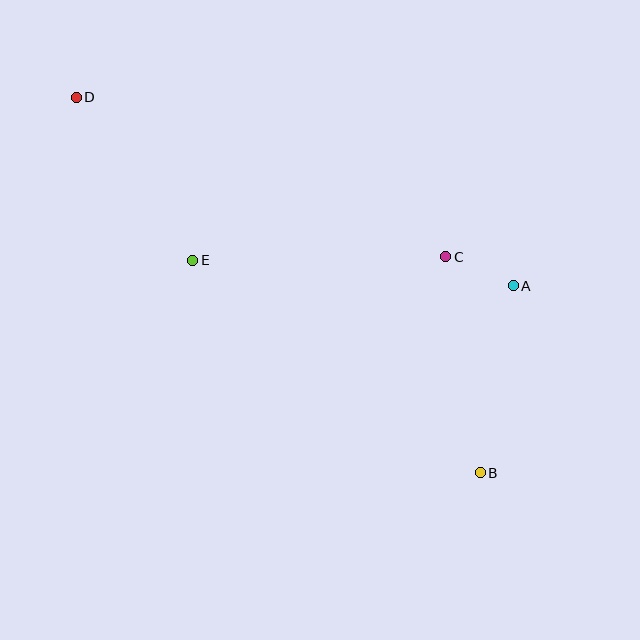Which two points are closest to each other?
Points A and C are closest to each other.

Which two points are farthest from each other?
Points B and D are farthest from each other.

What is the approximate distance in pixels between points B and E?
The distance between B and E is approximately 357 pixels.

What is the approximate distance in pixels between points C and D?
The distance between C and D is approximately 402 pixels.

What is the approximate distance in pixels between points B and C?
The distance between B and C is approximately 219 pixels.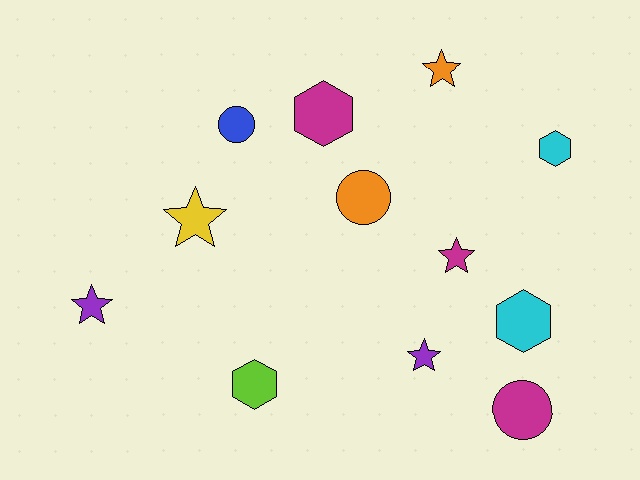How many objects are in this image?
There are 12 objects.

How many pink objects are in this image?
There are no pink objects.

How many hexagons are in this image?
There are 4 hexagons.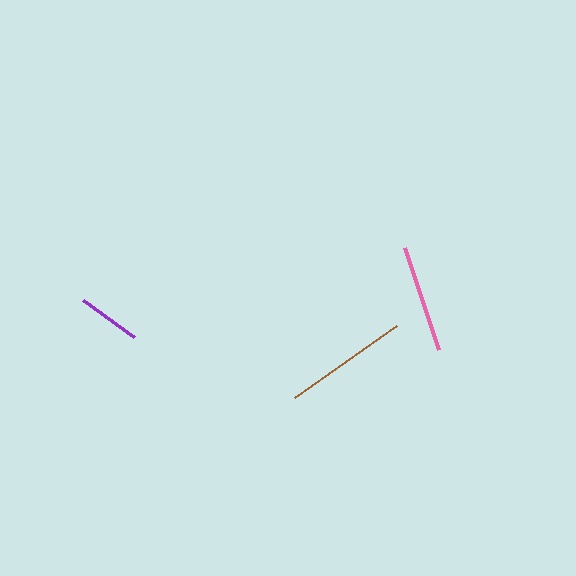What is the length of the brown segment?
The brown segment is approximately 126 pixels long.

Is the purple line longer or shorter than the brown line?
The brown line is longer than the purple line.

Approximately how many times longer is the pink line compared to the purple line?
The pink line is approximately 1.7 times the length of the purple line.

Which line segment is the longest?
The brown line is the longest at approximately 126 pixels.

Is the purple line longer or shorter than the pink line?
The pink line is longer than the purple line.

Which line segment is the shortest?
The purple line is the shortest at approximately 62 pixels.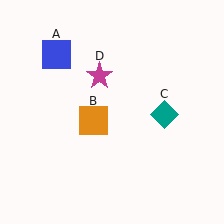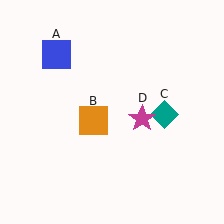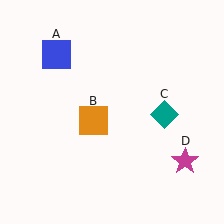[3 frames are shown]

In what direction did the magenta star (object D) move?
The magenta star (object D) moved down and to the right.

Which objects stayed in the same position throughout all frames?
Blue square (object A) and orange square (object B) and teal diamond (object C) remained stationary.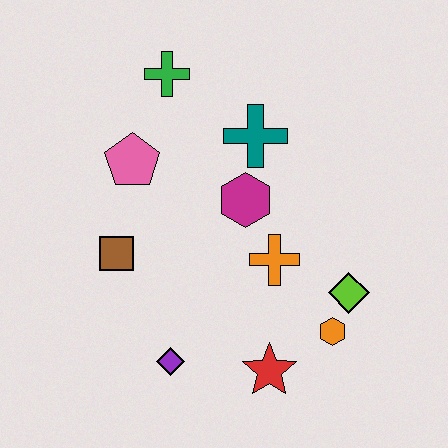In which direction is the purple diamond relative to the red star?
The purple diamond is to the left of the red star.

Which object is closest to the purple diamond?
The red star is closest to the purple diamond.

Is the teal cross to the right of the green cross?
Yes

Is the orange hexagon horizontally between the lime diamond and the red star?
Yes